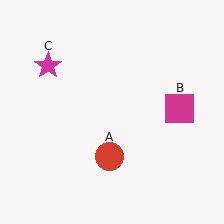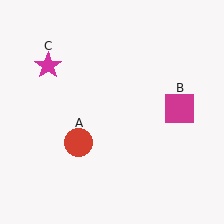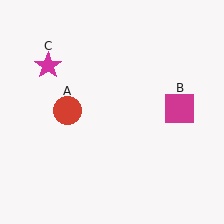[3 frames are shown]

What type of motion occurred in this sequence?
The red circle (object A) rotated clockwise around the center of the scene.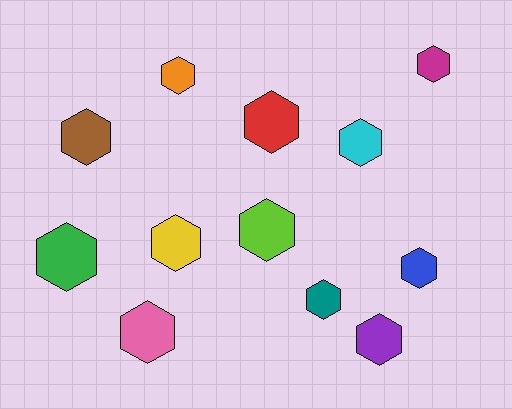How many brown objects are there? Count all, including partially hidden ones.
There is 1 brown object.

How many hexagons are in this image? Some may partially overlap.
There are 12 hexagons.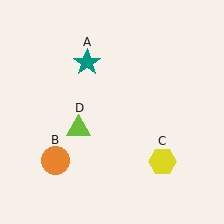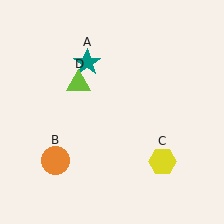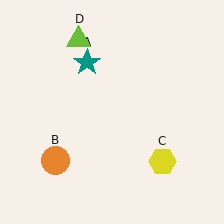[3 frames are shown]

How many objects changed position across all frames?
1 object changed position: lime triangle (object D).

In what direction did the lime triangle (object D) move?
The lime triangle (object D) moved up.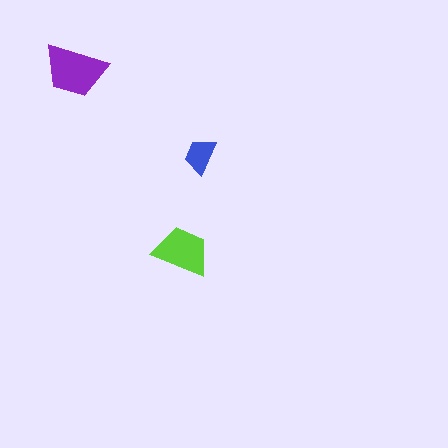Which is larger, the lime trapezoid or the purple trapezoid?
The purple one.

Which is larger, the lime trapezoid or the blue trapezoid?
The lime one.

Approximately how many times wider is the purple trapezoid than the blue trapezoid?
About 2 times wider.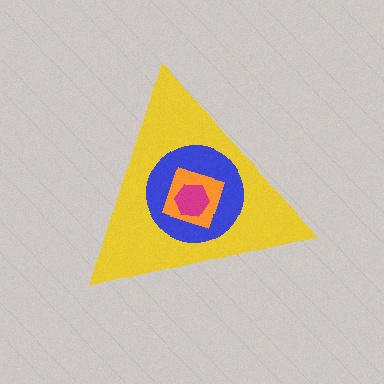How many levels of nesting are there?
4.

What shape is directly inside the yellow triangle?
The blue circle.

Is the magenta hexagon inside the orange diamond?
Yes.